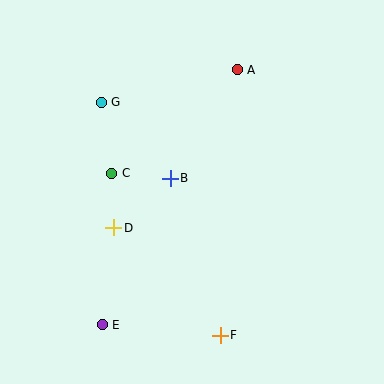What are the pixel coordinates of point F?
Point F is at (220, 335).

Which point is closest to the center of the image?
Point B at (170, 178) is closest to the center.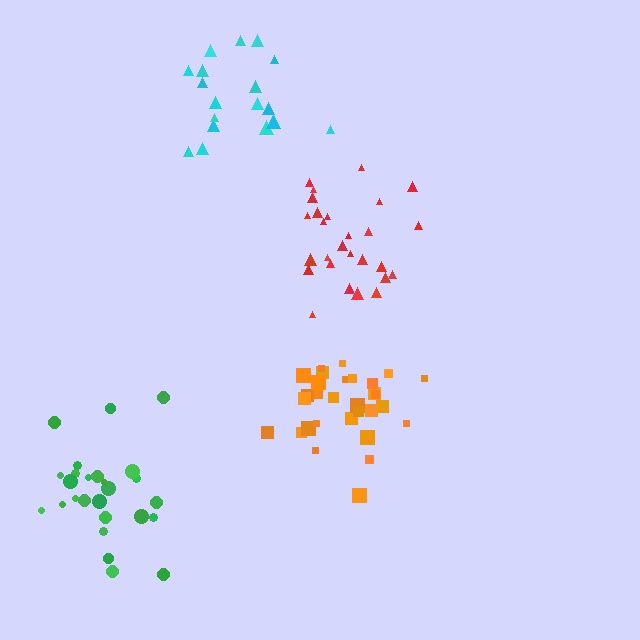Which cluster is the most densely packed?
Orange.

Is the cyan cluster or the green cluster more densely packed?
Green.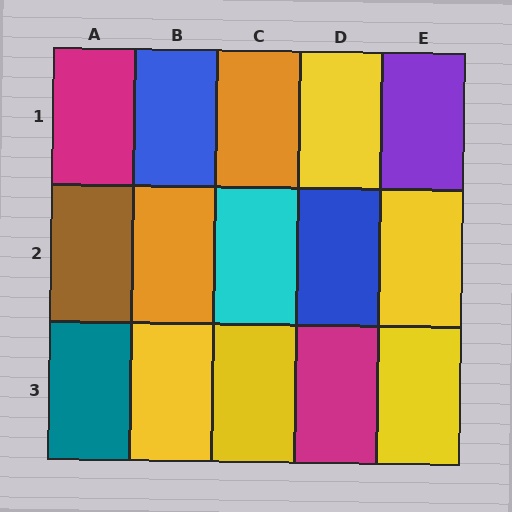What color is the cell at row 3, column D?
Magenta.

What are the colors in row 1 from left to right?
Magenta, blue, orange, yellow, purple.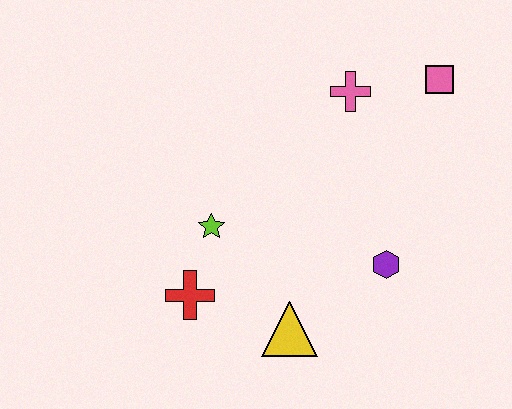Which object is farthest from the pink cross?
The red cross is farthest from the pink cross.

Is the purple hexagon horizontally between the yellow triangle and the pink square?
Yes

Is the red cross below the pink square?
Yes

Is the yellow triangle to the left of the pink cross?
Yes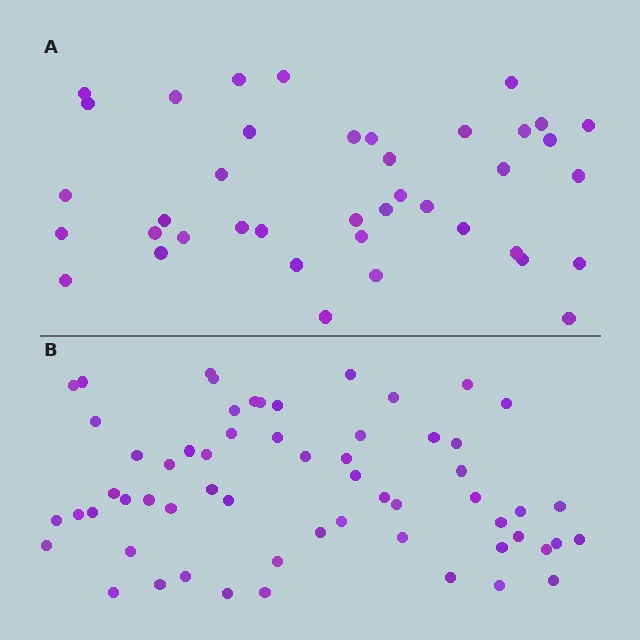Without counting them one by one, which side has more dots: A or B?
Region B (the bottom region) has more dots.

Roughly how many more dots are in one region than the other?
Region B has approximately 20 more dots than region A.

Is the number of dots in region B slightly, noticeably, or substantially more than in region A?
Region B has substantially more. The ratio is roughly 1.5 to 1.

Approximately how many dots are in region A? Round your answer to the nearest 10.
About 40 dots.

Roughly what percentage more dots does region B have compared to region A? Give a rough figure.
About 50% more.